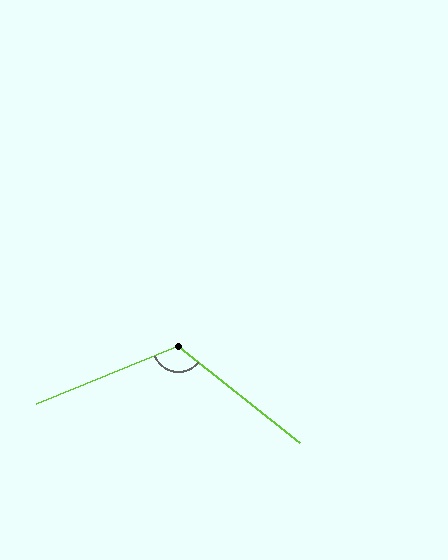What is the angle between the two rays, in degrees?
Approximately 120 degrees.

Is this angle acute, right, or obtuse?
It is obtuse.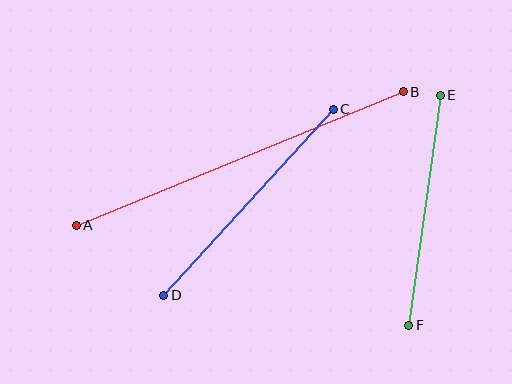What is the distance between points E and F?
The distance is approximately 232 pixels.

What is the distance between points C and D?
The distance is approximately 252 pixels.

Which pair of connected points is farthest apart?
Points A and B are farthest apart.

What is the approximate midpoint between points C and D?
The midpoint is at approximately (249, 202) pixels.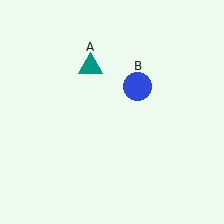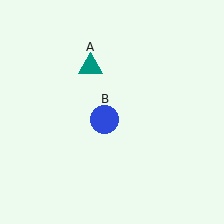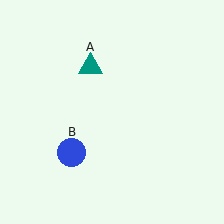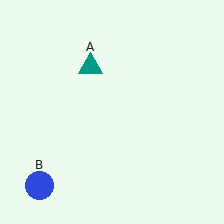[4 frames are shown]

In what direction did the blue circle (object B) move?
The blue circle (object B) moved down and to the left.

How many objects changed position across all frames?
1 object changed position: blue circle (object B).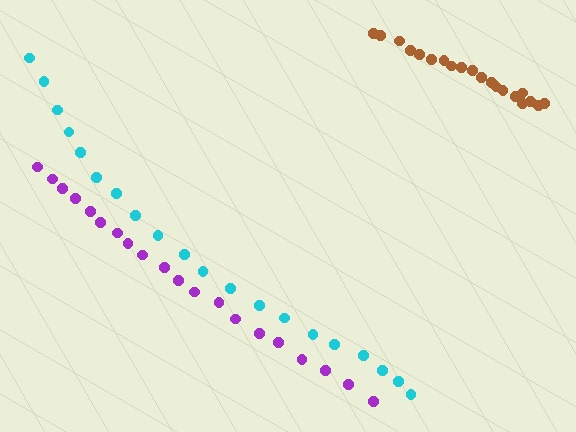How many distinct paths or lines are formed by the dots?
There are 3 distinct paths.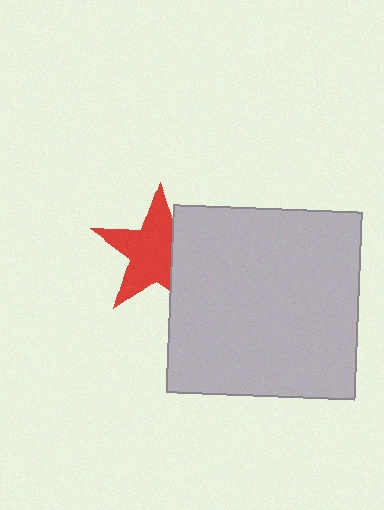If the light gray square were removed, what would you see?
You would see the complete red star.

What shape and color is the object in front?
The object in front is a light gray square.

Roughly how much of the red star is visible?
Most of it is visible (roughly 70%).